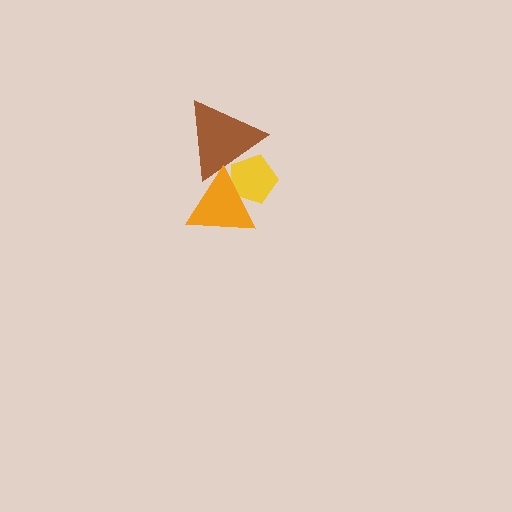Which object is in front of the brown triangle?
The orange triangle is in front of the brown triangle.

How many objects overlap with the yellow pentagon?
2 objects overlap with the yellow pentagon.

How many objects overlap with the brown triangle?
2 objects overlap with the brown triangle.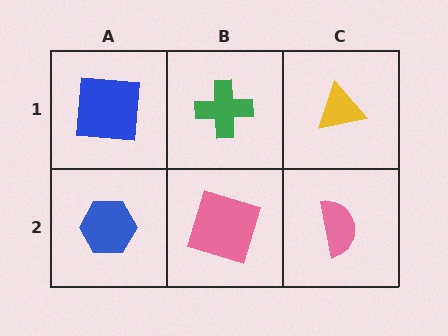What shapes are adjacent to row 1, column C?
A pink semicircle (row 2, column C), a green cross (row 1, column B).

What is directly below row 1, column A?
A blue hexagon.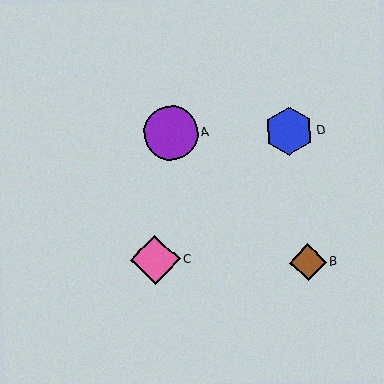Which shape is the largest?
The purple circle (labeled A) is the largest.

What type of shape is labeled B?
Shape B is a brown diamond.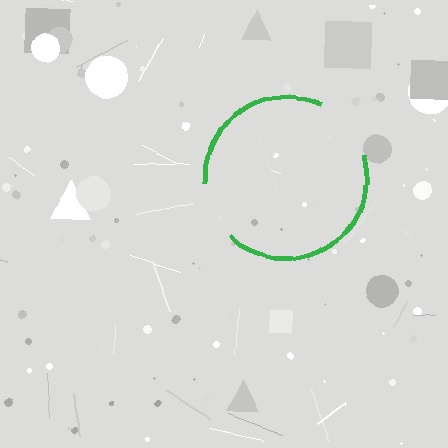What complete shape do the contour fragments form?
The contour fragments form a circle.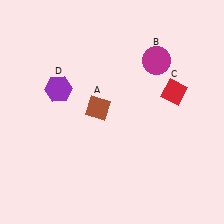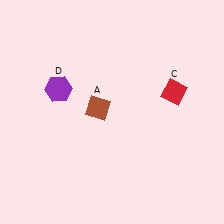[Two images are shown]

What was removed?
The magenta circle (B) was removed in Image 2.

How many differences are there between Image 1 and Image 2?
There is 1 difference between the two images.